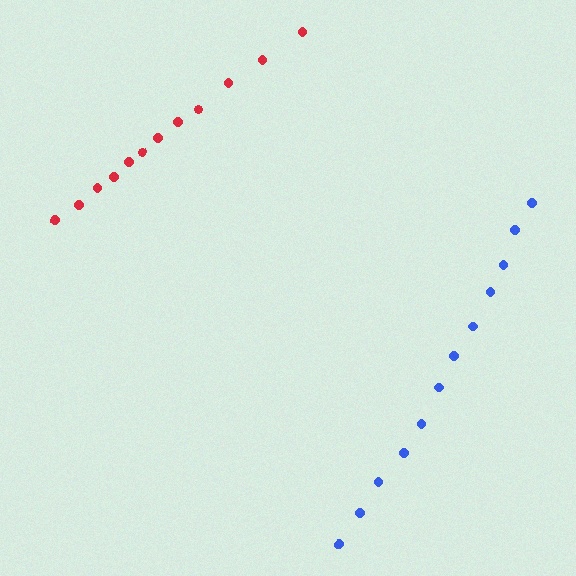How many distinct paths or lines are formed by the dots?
There are 2 distinct paths.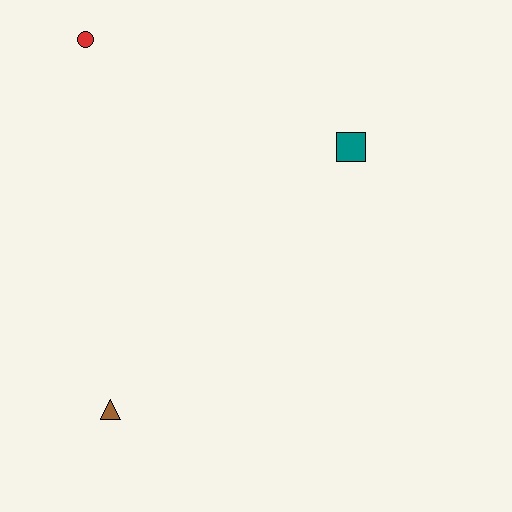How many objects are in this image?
There are 3 objects.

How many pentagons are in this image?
There are no pentagons.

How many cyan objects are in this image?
There are no cyan objects.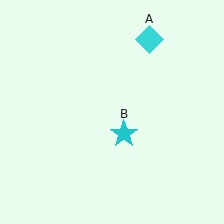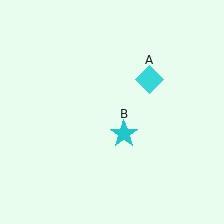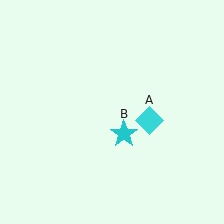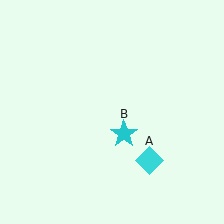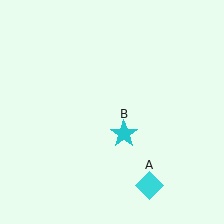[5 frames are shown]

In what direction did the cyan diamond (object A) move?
The cyan diamond (object A) moved down.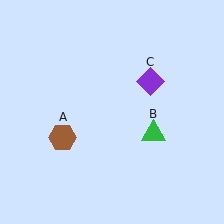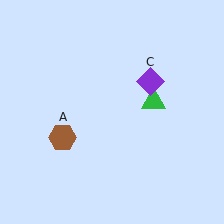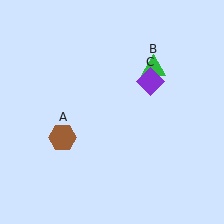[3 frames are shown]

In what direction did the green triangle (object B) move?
The green triangle (object B) moved up.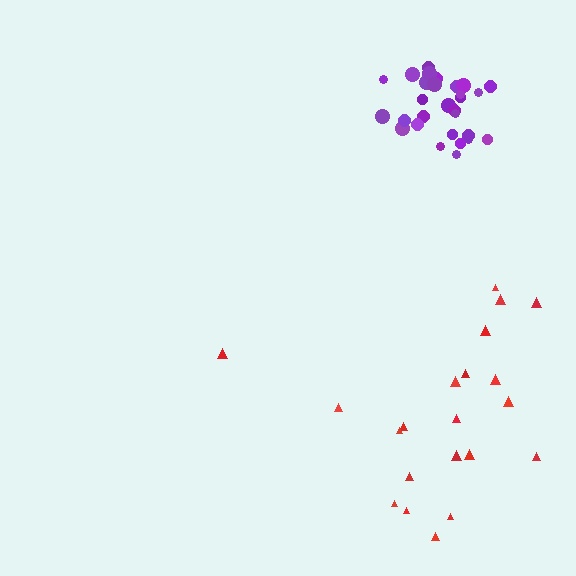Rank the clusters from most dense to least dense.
purple, red.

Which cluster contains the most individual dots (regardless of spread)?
Purple (29).